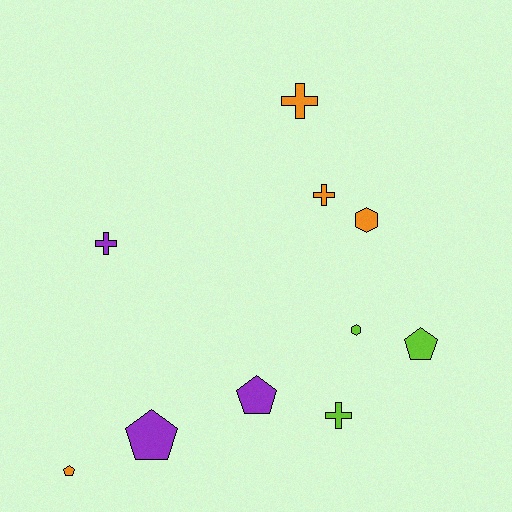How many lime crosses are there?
There is 1 lime cross.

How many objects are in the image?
There are 10 objects.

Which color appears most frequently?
Orange, with 4 objects.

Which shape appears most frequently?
Pentagon, with 4 objects.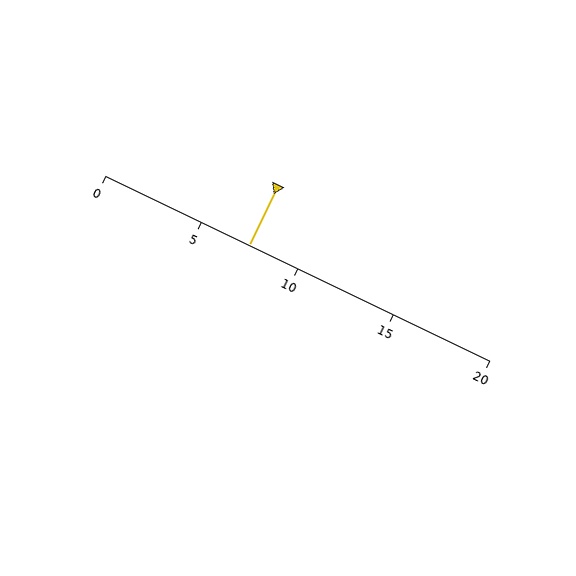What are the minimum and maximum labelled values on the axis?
The axis runs from 0 to 20.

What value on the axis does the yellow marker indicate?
The marker indicates approximately 7.5.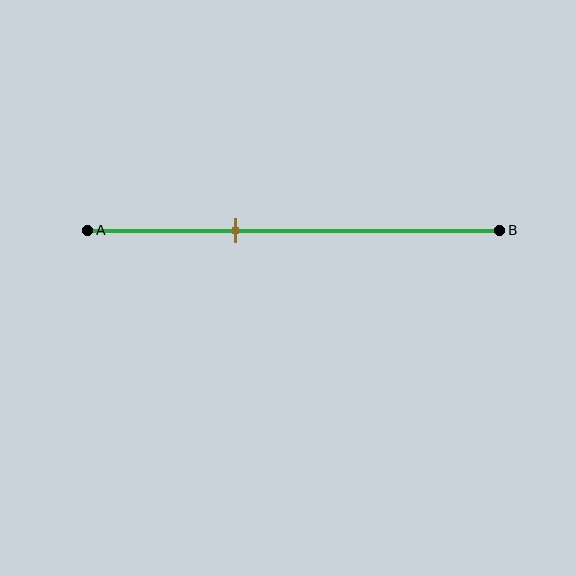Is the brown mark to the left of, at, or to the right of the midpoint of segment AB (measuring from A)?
The brown mark is to the left of the midpoint of segment AB.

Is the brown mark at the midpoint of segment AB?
No, the mark is at about 35% from A, not at the 50% midpoint.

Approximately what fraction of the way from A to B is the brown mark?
The brown mark is approximately 35% of the way from A to B.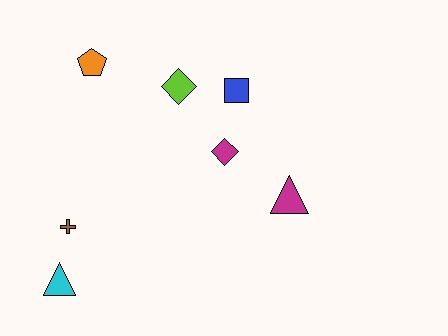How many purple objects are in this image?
There are no purple objects.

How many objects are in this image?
There are 7 objects.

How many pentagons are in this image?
There is 1 pentagon.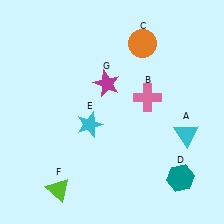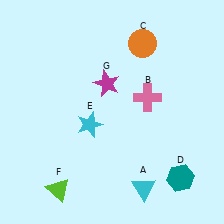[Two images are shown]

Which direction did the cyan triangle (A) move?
The cyan triangle (A) moved down.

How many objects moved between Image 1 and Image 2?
1 object moved between the two images.